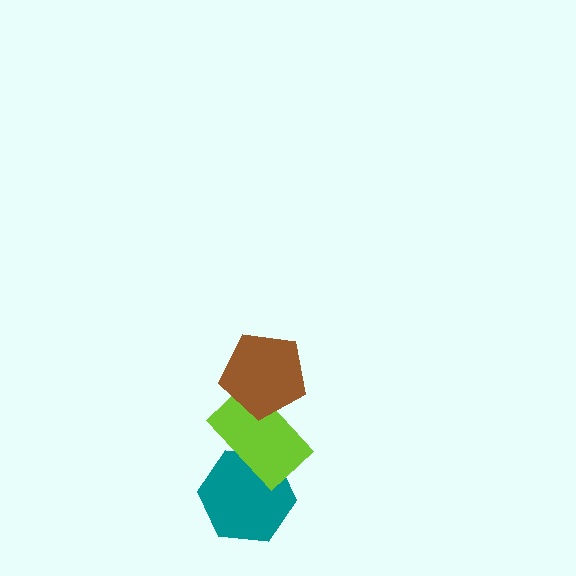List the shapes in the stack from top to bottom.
From top to bottom: the brown pentagon, the lime rectangle, the teal hexagon.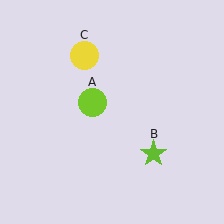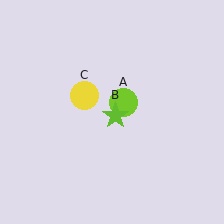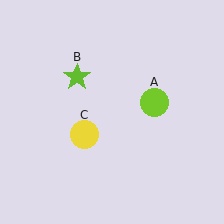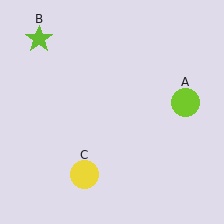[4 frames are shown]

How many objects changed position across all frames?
3 objects changed position: lime circle (object A), lime star (object B), yellow circle (object C).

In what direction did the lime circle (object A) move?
The lime circle (object A) moved right.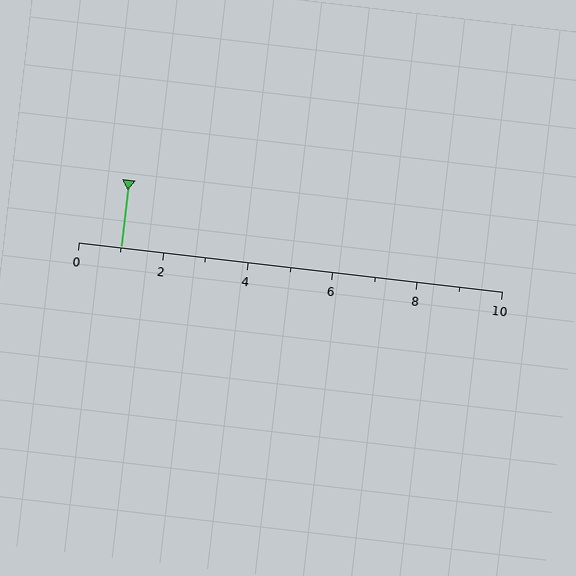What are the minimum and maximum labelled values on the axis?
The axis runs from 0 to 10.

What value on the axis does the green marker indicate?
The marker indicates approximately 1.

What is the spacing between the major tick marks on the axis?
The major ticks are spaced 2 apart.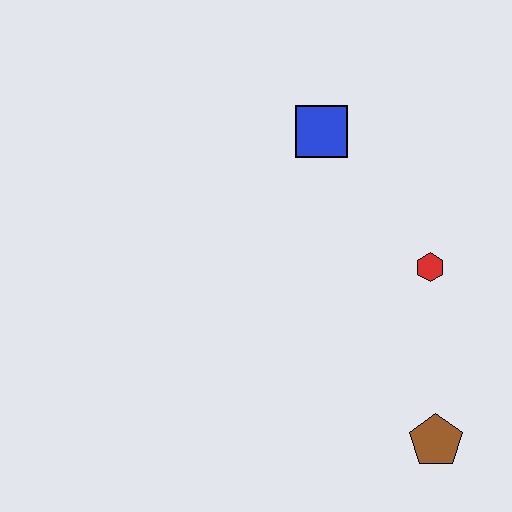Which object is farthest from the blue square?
The brown pentagon is farthest from the blue square.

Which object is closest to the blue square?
The red hexagon is closest to the blue square.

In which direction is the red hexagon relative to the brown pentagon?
The red hexagon is above the brown pentagon.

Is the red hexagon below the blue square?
Yes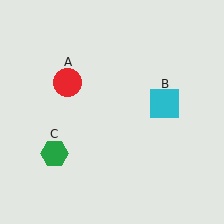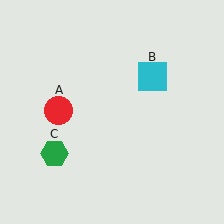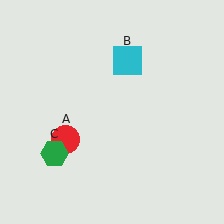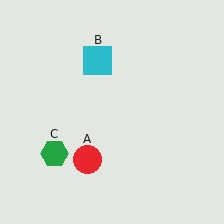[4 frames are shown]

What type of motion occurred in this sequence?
The red circle (object A), cyan square (object B) rotated counterclockwise around the center of the scene.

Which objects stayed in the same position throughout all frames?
Green hexagon (object C) remained stationary.